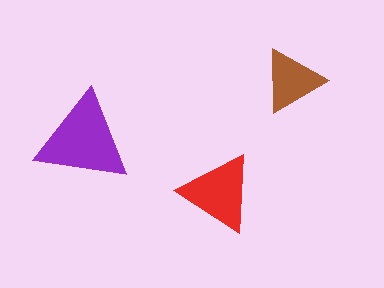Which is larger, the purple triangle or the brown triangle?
The purple one.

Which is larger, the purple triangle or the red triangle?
The purple one.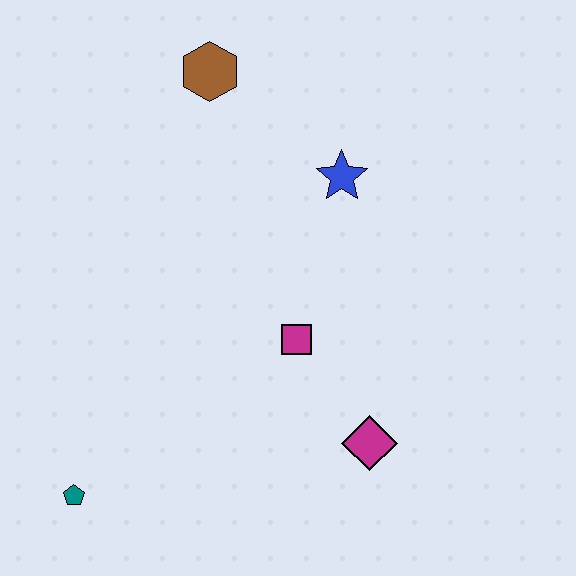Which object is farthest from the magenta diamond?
The brown hexagon is farthest from the magenta diamond.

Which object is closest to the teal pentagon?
The magenta square is closest to the teal pentagon.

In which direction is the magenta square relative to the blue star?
The magenta square is below the blue star.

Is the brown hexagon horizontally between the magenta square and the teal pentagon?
Yes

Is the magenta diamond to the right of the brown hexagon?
Yes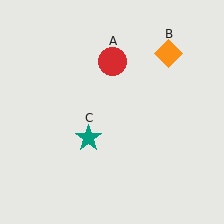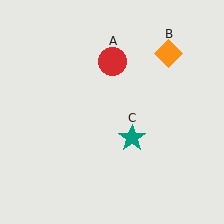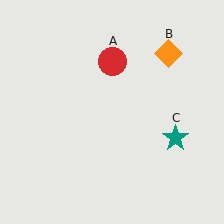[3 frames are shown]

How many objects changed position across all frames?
1 object changed position: teal star (object C).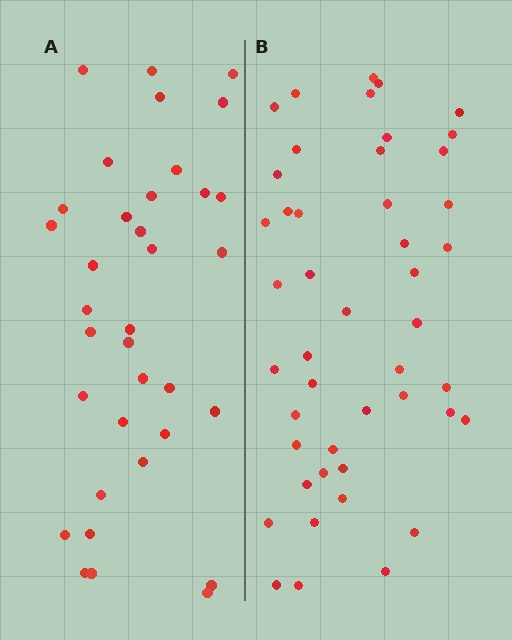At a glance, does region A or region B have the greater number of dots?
Region B (the right region) has more dots.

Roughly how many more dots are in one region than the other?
Region B has roughly 12 or so more dots than region A.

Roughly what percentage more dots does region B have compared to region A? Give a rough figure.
About 30% more.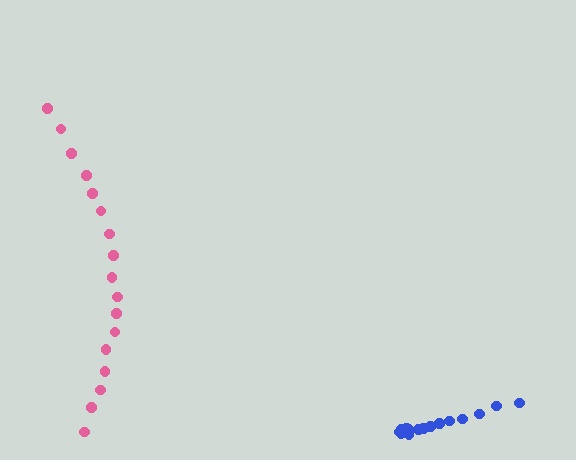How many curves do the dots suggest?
There are 2 distinct paths.